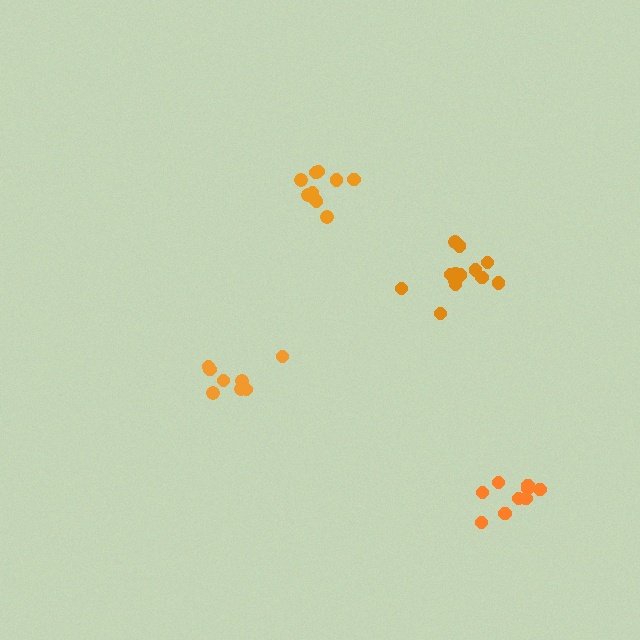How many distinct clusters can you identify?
There are 4 distinct clusters.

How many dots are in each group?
Group 1: 8 dots, Group 2: 13 dots, Group 3: 10 dots, Group 4: 9 dots (40 total).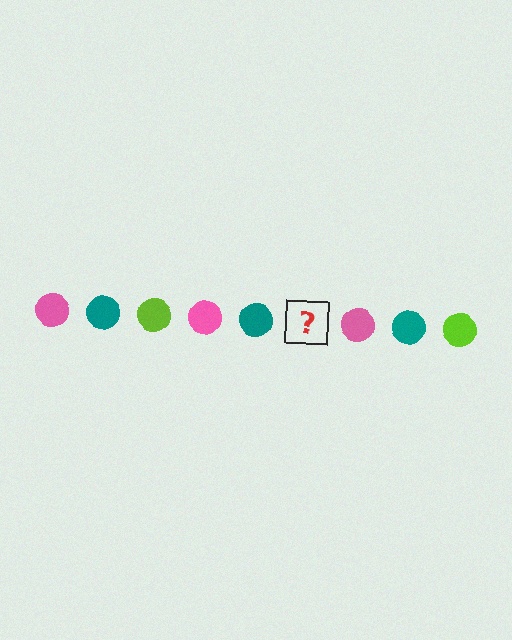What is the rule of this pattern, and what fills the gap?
The rule is that the pattern cycles through pink, teal, lime circles. The gap should be filled with a lime circle.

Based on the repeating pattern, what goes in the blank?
The blank should be a lime circle.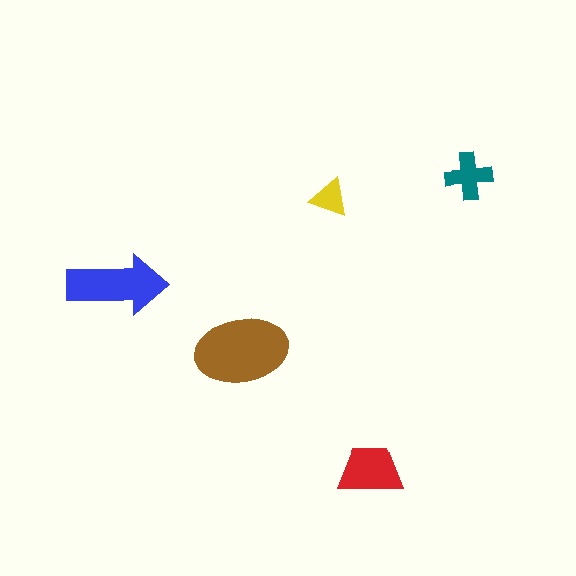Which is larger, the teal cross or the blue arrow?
The blue arrow.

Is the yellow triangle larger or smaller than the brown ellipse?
Smaller.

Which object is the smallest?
The yellow triangle.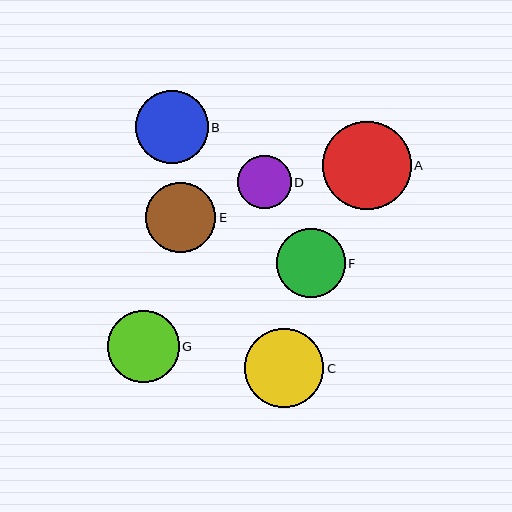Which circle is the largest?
Circle A is the largest with a size of approximately 89 pixels.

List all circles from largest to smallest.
From largest to smallest: A, C, B, G, E, F, D.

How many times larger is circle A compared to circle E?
Circle A is approximately 1.3 times the size of circle E.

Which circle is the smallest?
Circle D is the smallest with a size of approximately 54 pixels.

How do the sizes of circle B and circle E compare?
Circle B and circle E are approximately the same size.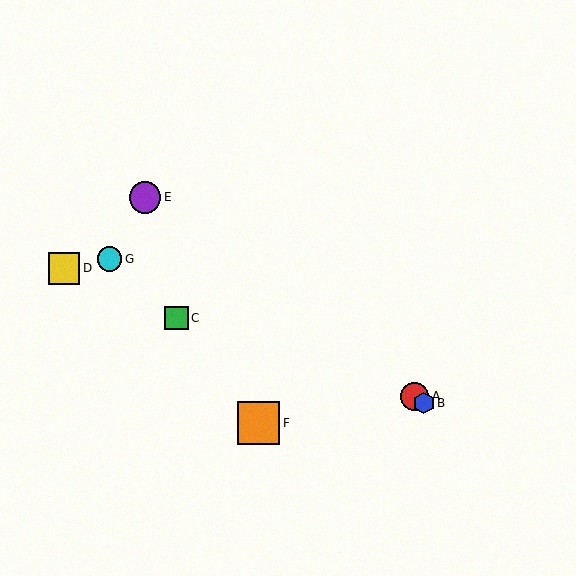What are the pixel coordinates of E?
Object E is at (145, 197).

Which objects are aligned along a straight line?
Objects A, B, E are aligned along a straight line.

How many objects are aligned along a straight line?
3 objects (A, B, E) are aligned along a straight line.